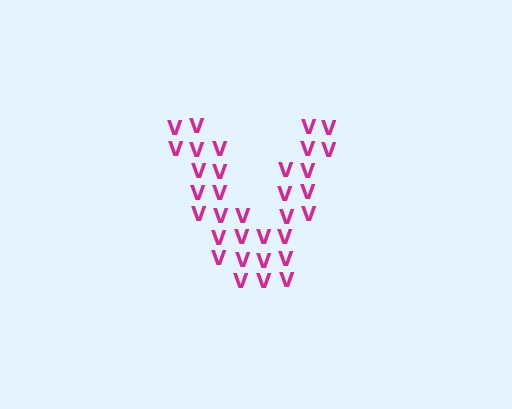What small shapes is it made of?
It is made of small letter V's.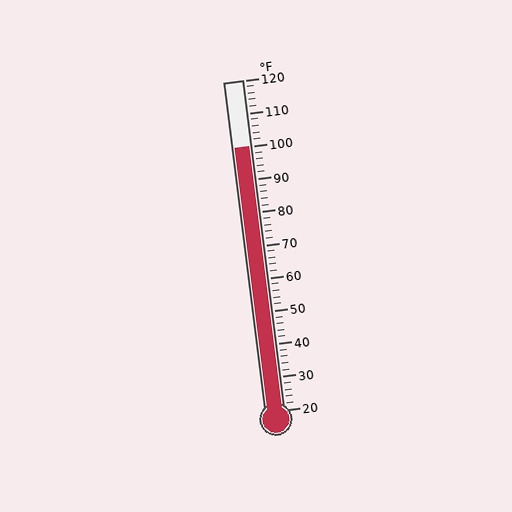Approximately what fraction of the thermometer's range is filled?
The thermometer is filled to approximately 80% of its range.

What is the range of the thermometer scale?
The thermometer scale ranges from 20°F to 120°F.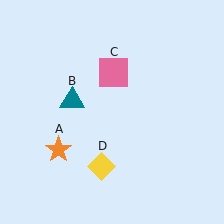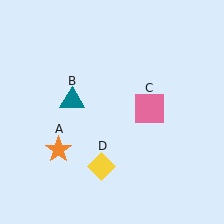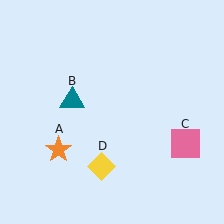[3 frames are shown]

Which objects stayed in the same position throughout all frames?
Orange star (object A) and teal triangle (object B) and yellow diamond (object D) remained stationary.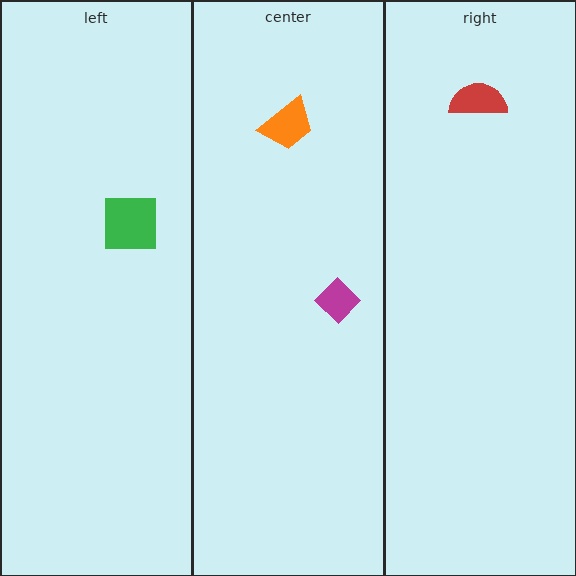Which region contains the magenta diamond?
The center region.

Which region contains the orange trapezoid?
The center region.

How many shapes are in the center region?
2.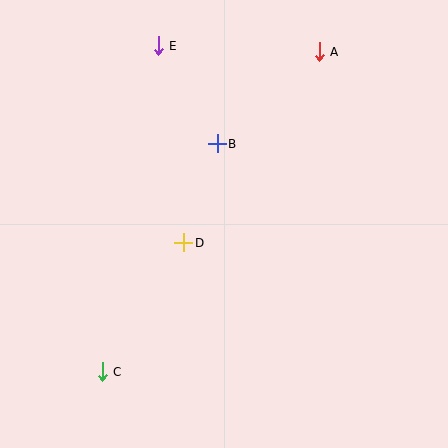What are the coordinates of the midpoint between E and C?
The midpoint between E and C is at (130, 209).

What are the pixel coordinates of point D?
Point D is at (184, 243).